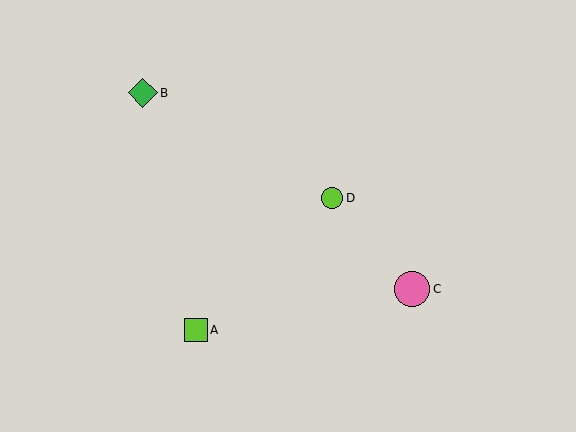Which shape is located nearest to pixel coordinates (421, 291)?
The pink circle (labeled C) at (412, 289) is nearest to that location.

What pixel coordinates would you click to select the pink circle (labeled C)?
Click at (412, 289) to select the pink circle C.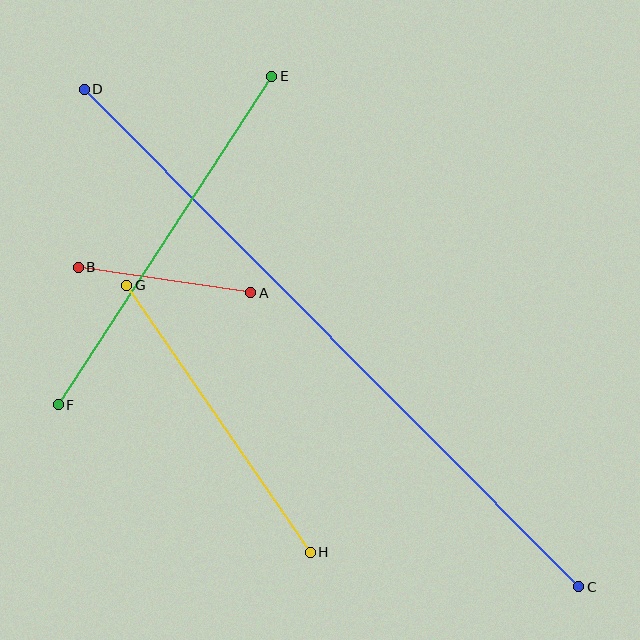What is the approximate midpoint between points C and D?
The midpoint is at approximately (332, 338) pixels.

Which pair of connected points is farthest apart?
Points C and D are farthest apart.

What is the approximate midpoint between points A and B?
The midpoint is at approximately (164, 280) pixels.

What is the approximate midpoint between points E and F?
The midpoint is at approximately (165, 241) pixels.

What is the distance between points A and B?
The distance is approximately 174 pixels.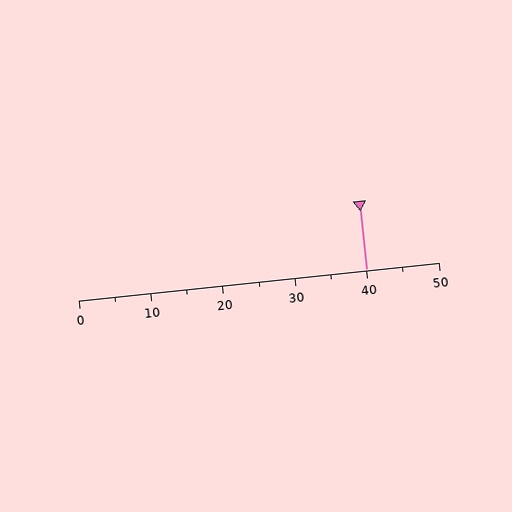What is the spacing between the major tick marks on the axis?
The major ticks are spaced 10 apart.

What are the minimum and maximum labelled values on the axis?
The axis runs from 0 to 50.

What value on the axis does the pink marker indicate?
The marker indicates approximately 40.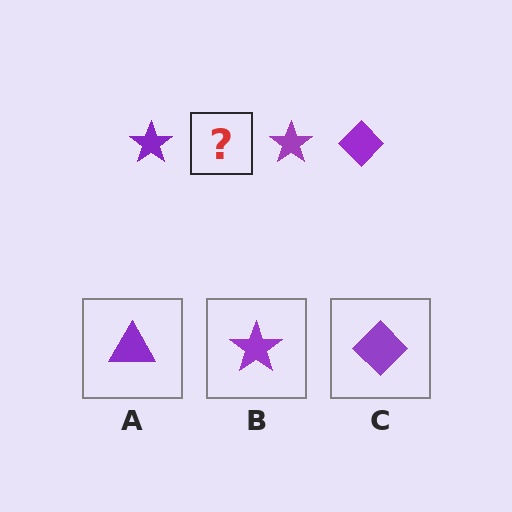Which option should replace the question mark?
Option C.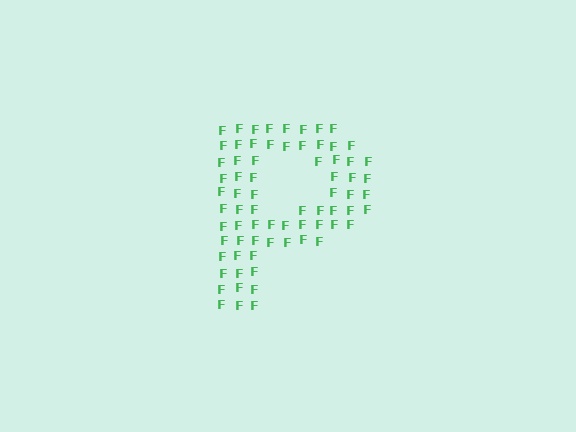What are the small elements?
The small elements are letter F's.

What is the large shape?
The large shape is the letter P.